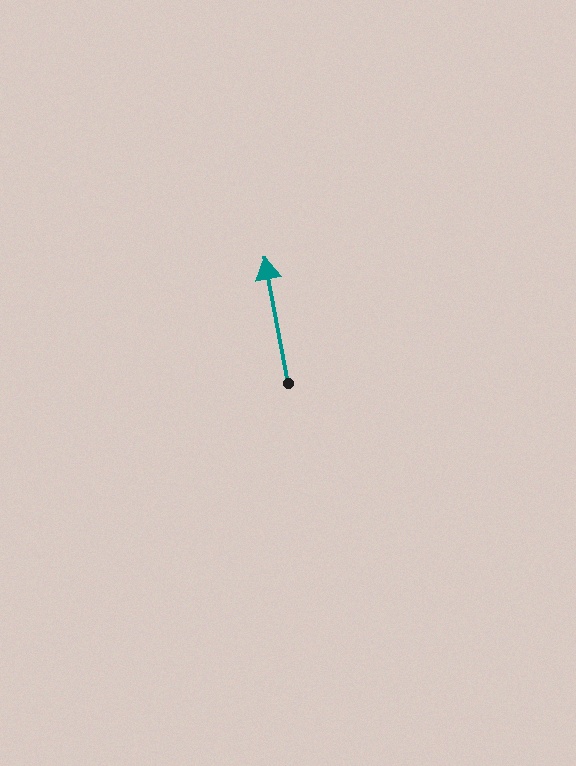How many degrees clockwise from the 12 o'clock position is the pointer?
Approximately 349 degrees.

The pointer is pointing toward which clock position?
Roughly 12 o'clock.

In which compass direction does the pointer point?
North.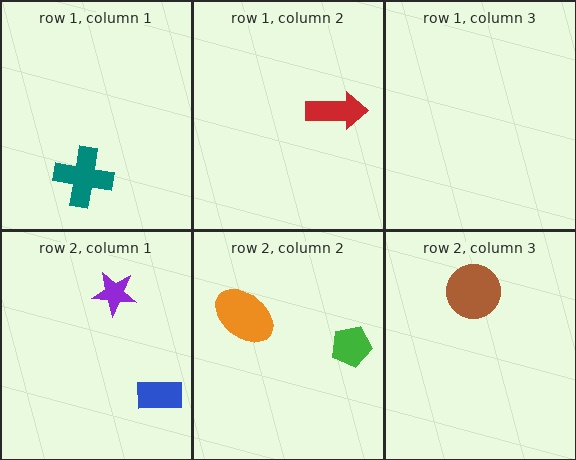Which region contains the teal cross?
The row 1, column 1 region.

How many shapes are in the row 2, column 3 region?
1.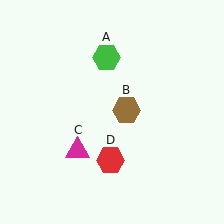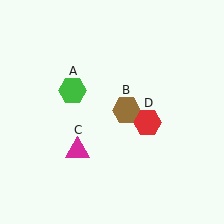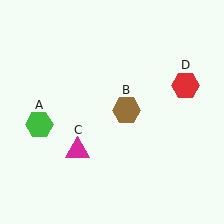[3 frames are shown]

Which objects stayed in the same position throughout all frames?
Brown hexagon (object B) and magenta triangle (object C) remained stationary.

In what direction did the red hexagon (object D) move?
The red hexagon (object D) moved up and to the right.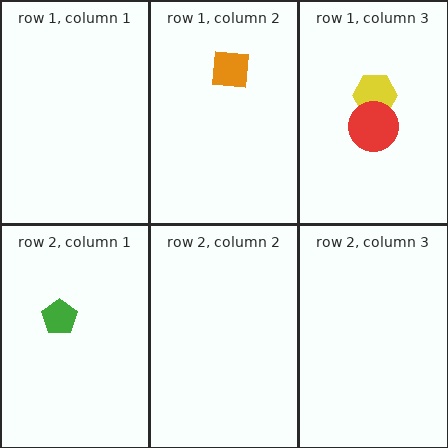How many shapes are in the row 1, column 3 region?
2.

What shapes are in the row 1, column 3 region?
The yellow hexagon, the red circle.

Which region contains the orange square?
The row 1, column 2 region.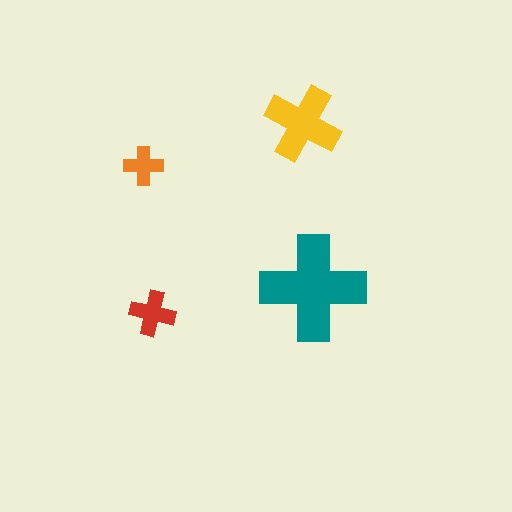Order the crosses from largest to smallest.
the teal one, the yellow one, the red one, the orange one.